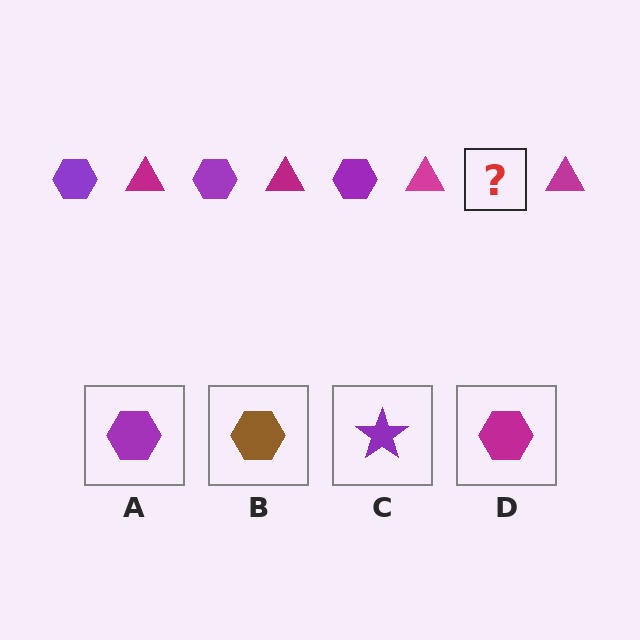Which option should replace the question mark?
Option A.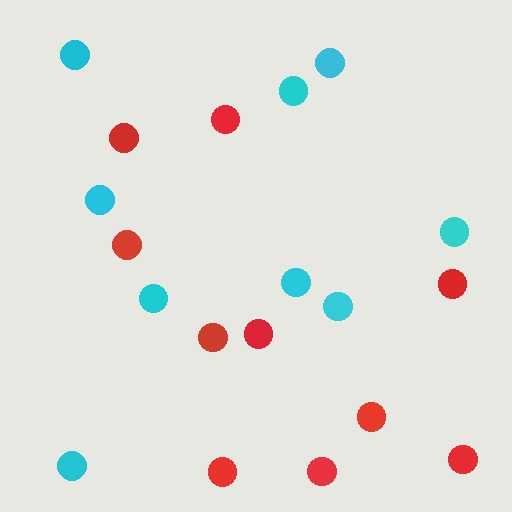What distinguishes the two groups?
There are 2 groups: one group of cyan circles (9) and one group of red circles (10).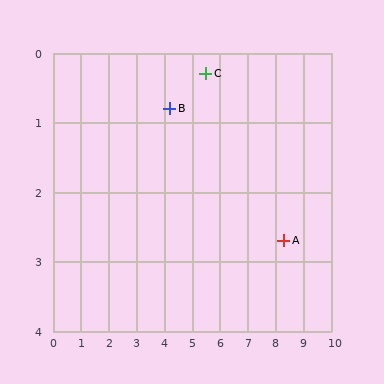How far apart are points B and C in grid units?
Points B and C are about 1.4 grid units apart.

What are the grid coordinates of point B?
Point B is at approximately (4.2, 0.8).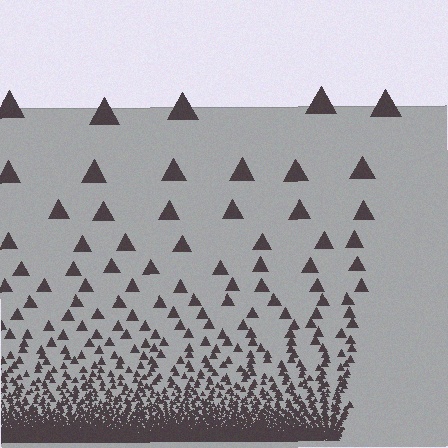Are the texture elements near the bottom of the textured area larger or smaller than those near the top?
Smaller. The gradient is inverted — elements near the bottom are smaller and denser.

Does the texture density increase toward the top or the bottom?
Density increases toward the bottom.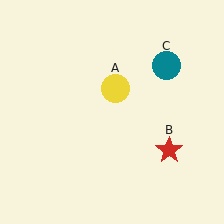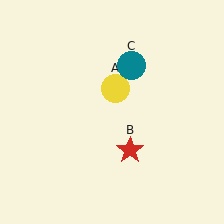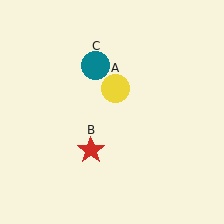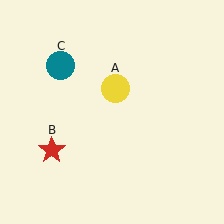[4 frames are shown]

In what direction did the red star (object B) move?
The red star (object B) moved left.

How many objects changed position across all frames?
2 objects changed position: red star (object B), teal circle (object C).